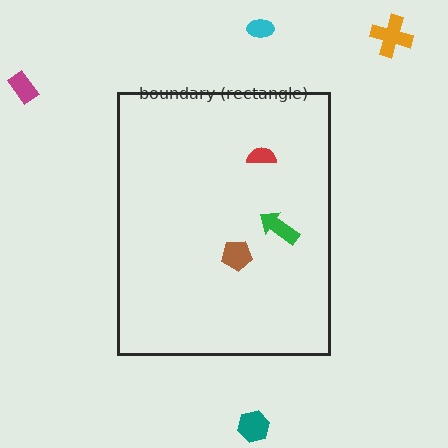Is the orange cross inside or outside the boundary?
Outside.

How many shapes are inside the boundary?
3 inside, 4 outside.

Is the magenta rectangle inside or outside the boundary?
Outside.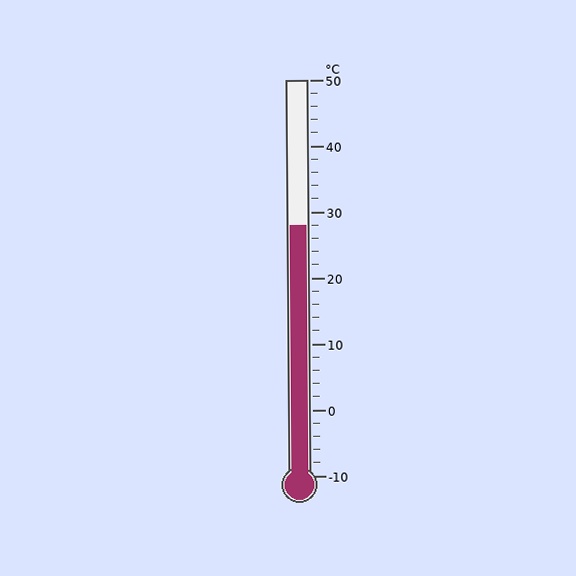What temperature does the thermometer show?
The thermometer shows approximately 28°C.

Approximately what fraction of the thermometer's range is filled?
The thermometer is filled to approximately 65% of its range.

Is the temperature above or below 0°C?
The temperature is above 0°C.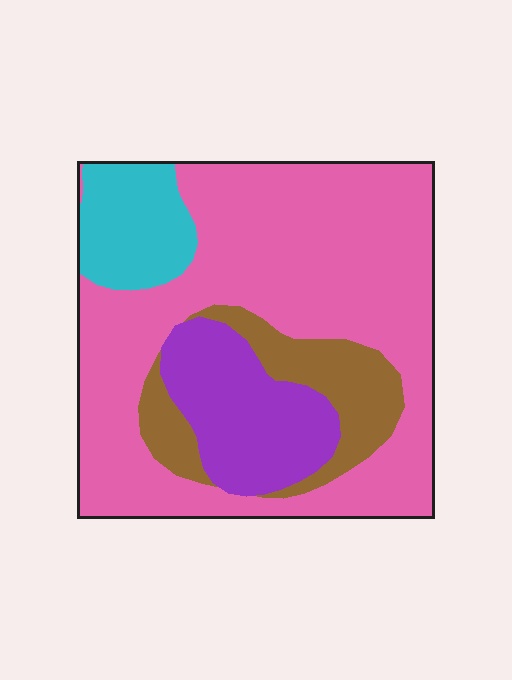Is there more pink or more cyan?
Pink.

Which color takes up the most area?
Pink, at roughly 60%.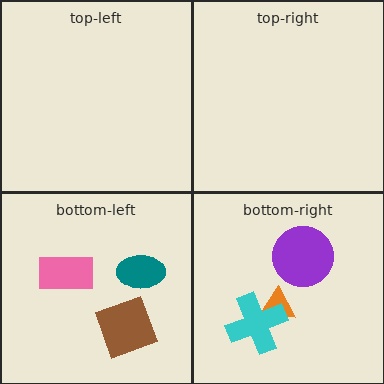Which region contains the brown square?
The bottom-left region.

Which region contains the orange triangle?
The bottom-right region.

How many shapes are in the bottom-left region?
3.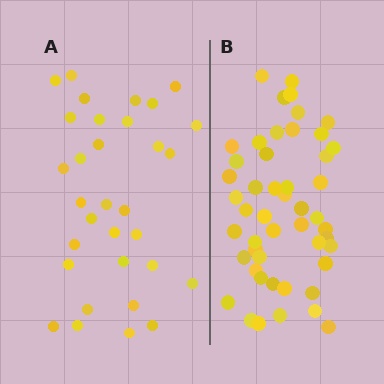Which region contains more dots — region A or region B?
Region B (the right region) has more dots.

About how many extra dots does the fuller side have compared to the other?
Region B has approximately 15 more dots than region A.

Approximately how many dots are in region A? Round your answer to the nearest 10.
About 30 dots. (The exact count is 32, which rounds to 30.)